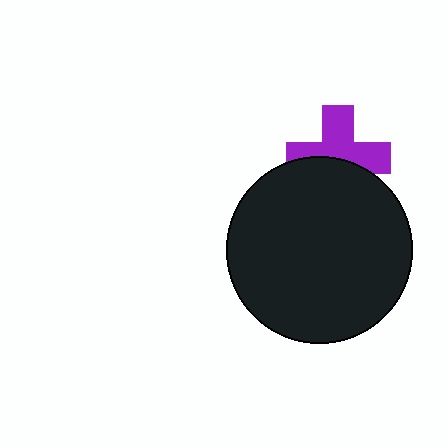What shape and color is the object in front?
The object in front is a black circle.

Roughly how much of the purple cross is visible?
About half of it is visible (roughly 59%).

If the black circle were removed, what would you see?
You would see the complete purple cross.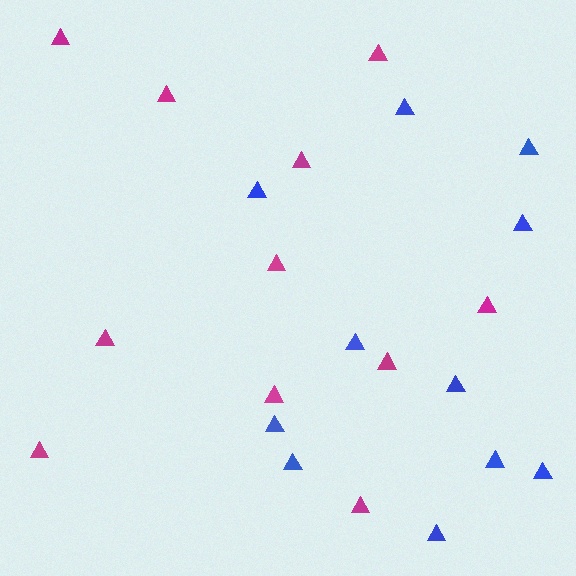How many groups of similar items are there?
There are 2 groups: one group of blue triangles (11) and one group of magenta triangles (11).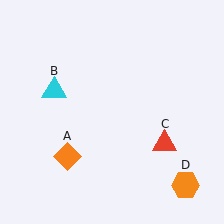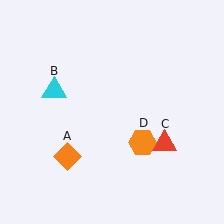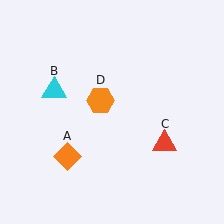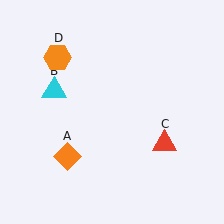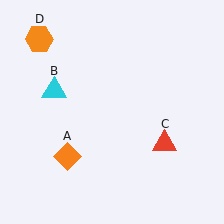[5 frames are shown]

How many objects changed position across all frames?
1 object changed position: orange hexagon (object D).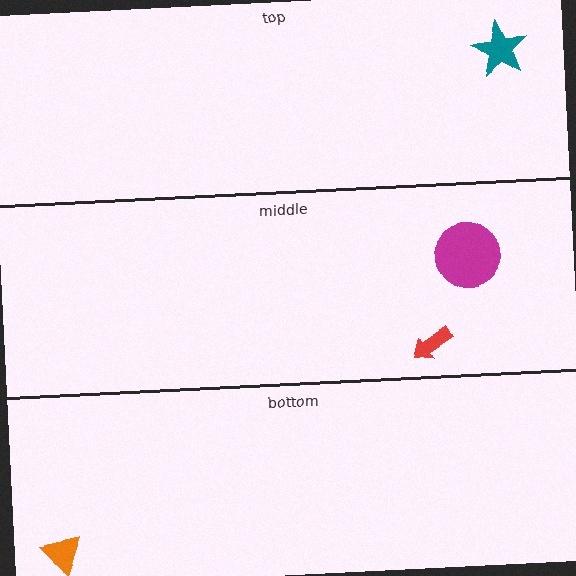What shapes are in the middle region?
The red arrow, the magenta circle.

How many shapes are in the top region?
1.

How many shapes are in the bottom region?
1.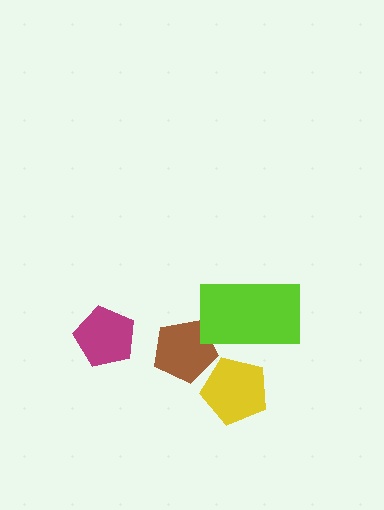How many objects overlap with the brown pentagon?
1 object overlaps with the brown pentagon.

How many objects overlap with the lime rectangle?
1 object overlaps with the lime rectangle.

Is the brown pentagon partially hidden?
Yes, it is partially covered by another shape.